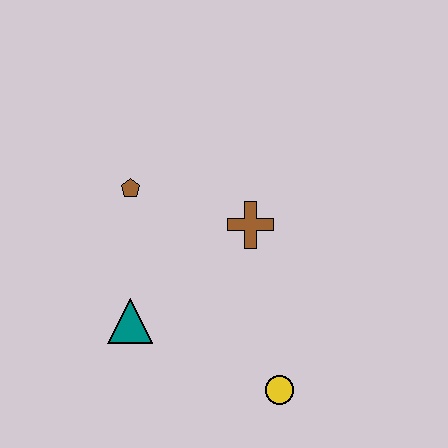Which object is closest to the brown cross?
The brown pentagon is closest to the brown cross.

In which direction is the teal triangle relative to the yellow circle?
The teal triangle is to the left of the yellow circle.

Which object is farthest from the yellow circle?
The brown pentagon is farthest from the yellow circle.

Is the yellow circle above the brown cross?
No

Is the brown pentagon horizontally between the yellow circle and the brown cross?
No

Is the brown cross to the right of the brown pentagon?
Yes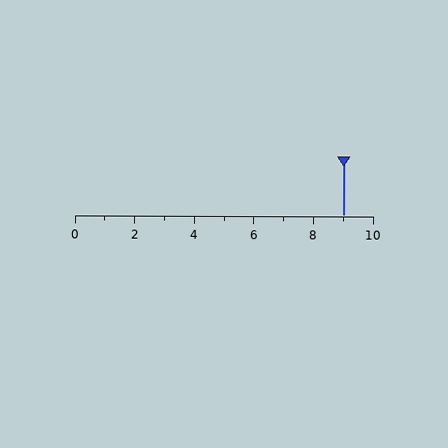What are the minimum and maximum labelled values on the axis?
The axis runs from 0 to 10.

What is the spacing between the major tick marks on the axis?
The major ticks are spaced 2 apart.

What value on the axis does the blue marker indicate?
The marker indicates approximately 9.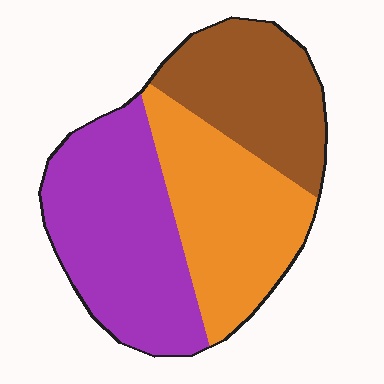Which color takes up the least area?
Brown, at roughly 25%.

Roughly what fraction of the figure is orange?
Orange takes up between a quarter and a half of the figure.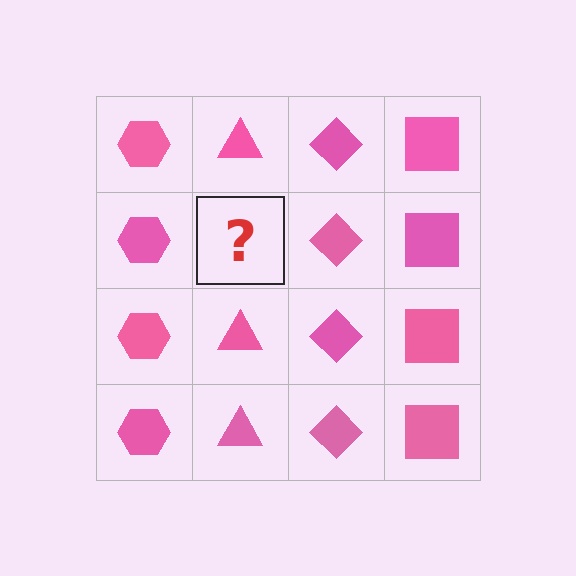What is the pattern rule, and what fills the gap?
The rule is that each column has a consistent shape. The gap should be filled with a pink triangle.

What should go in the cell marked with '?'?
The missing cell should contain a pink triangle.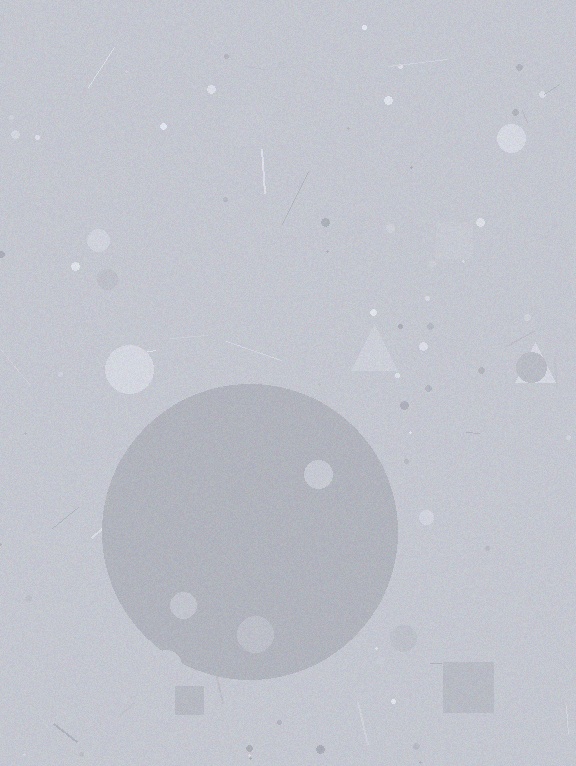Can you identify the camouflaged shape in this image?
The camouflaged shape is a circle.